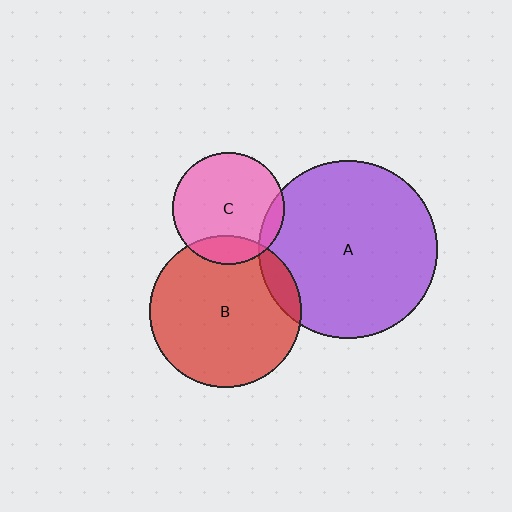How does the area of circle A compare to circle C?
Approximately 2.6 times.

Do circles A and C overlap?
Yes.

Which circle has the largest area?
Circle A (purple).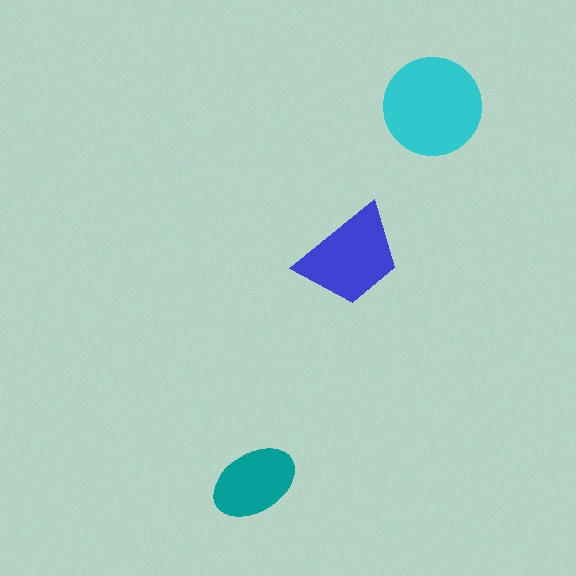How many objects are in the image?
There are 3 objects in the image.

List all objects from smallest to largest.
The teal ellipse, the blue trapezoid, the cyan circle.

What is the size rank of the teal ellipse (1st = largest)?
3rd.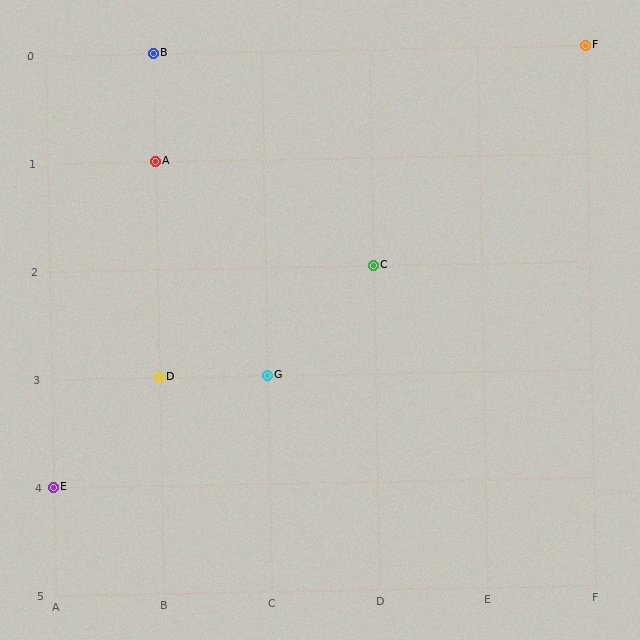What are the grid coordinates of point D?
Point D is at grid coordinates (B, 3).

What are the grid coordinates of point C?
Point C is at grid coordinates (D, 2).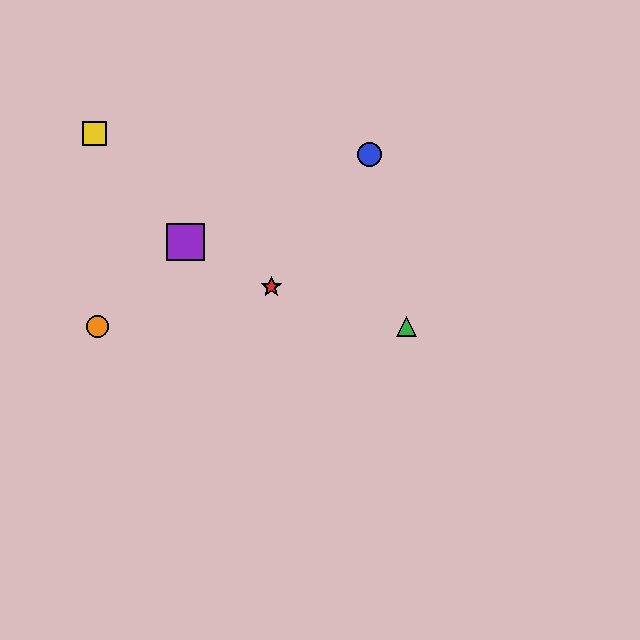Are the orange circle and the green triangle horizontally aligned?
Yes, both are at y≈327.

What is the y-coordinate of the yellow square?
The yellow square is at y≈134.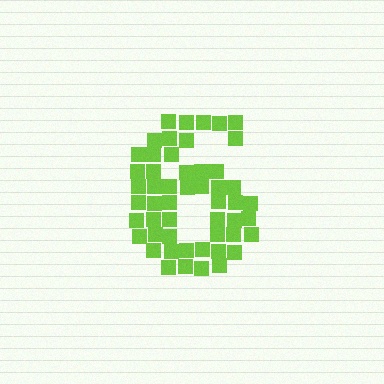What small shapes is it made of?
It is made of small squares.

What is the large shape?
The large shape is the digit 6.